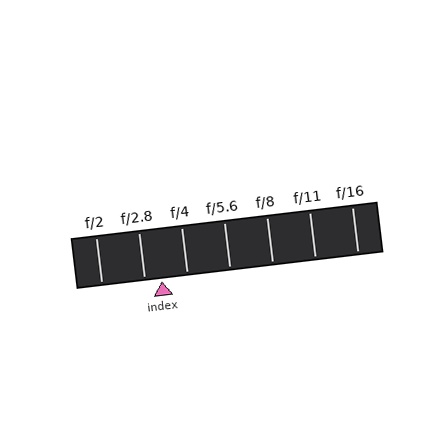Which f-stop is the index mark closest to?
The index mark is closest to f/2.8.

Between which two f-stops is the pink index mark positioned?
The index mark is between f/2.8 and f/4.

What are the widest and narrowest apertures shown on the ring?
The widest aperture shown is f/2 and the narrowest is f/16.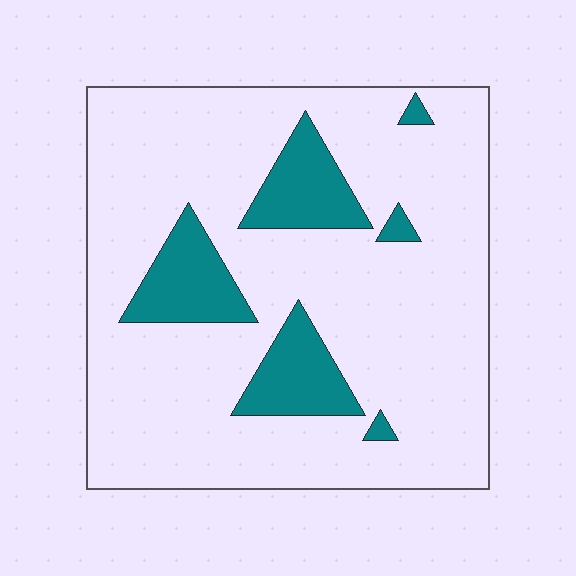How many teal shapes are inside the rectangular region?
6.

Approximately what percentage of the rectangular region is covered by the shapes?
Approximately 15%.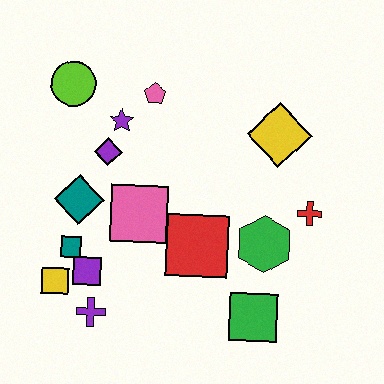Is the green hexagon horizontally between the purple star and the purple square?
No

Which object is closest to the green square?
The green hexagon is closest to the green square.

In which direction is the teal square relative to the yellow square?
The teal square is above the yellow square.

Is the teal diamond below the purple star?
Yes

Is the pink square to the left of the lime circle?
No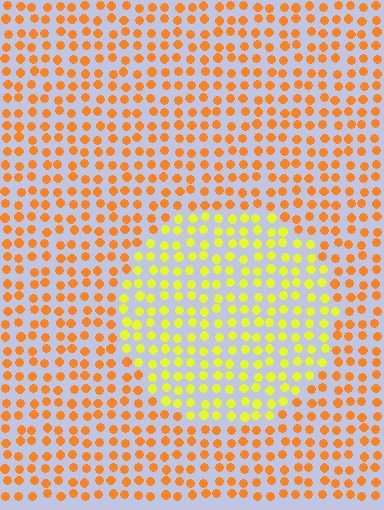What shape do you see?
I see a circle.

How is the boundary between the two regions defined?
The boundary is defined purely by a slight shift in hue (about 39 degrees). Spacing, size, and orientation are identical on both sides.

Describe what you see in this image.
The image is filled with small orange elements in a uniform arrangement. A circle-shaped region is visible where the elements are tinted to a slightly different hue, forming a subtle color boundary.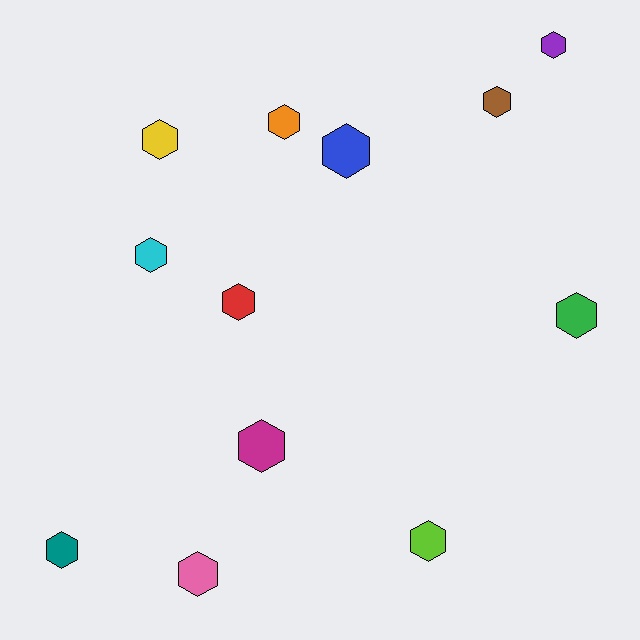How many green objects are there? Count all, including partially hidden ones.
There is 1 green object.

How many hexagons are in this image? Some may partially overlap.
There are 12 hexagons.